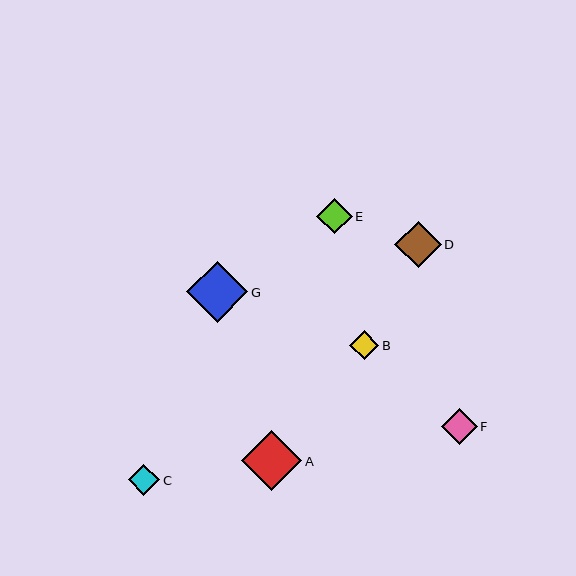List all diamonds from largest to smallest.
From largest to smallest: G, A, D, F, E, C, B.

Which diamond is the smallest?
Diamond B is the smallest with a size of approximately 29 pixels.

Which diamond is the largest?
Diamond G is the largest with a size of approximately 61 pixels.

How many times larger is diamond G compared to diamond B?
Diamond G is approximately 2.1 times the size of diamond B.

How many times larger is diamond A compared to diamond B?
Diamond A is approximately 2.0 times the size of diamond B.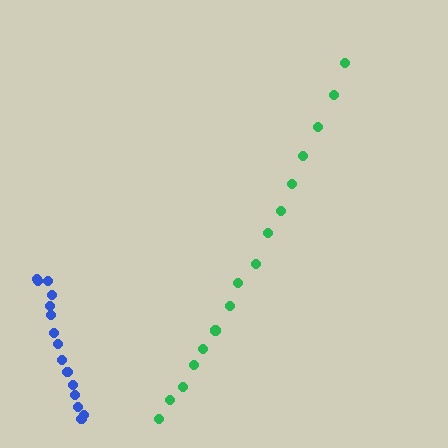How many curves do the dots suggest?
There are 2 distinct paths.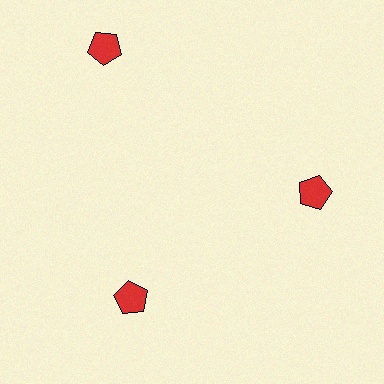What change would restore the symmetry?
The symmetry would be restored by moving it inward, back onto the ring so that all 3 pentagons sit at equal angles and equal distance from the center.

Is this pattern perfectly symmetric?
No. The 3 red pentagons are arranged in a ring, but one element near the 11 o'clock position is pushed outward from the center, breaking the 3-fold rotational symmetry.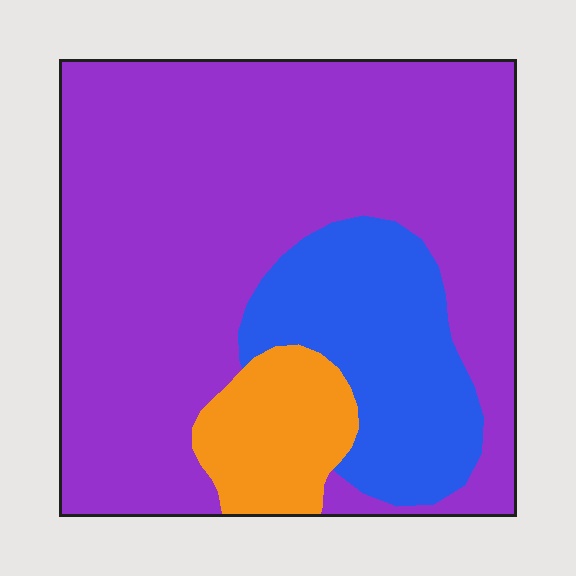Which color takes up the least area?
Orange, at roughly 10%.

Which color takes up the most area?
Purple, at roughly 70%.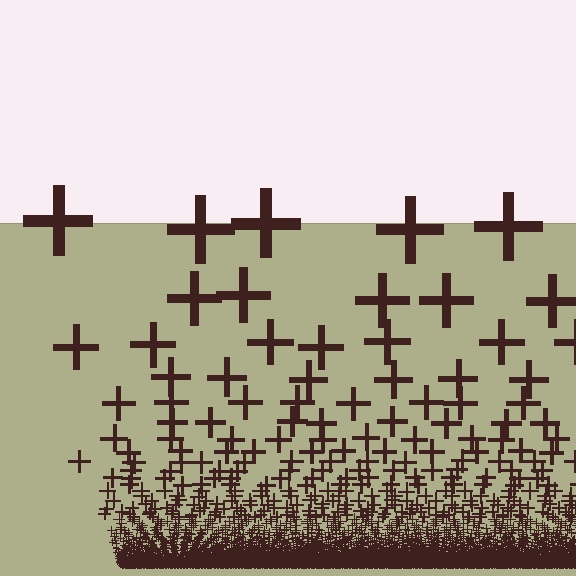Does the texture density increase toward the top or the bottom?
Density increases toward the bottom.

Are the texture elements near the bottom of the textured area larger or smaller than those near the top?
Smaller. The gradient is inverted — elements near the bottom are smaller and denser.